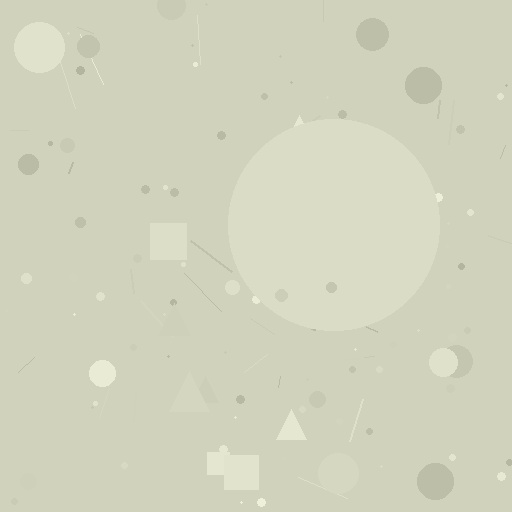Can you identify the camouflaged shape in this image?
The camouflaged shape is a circle.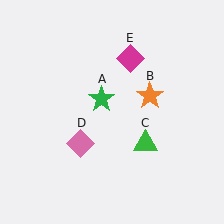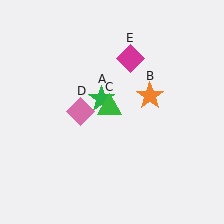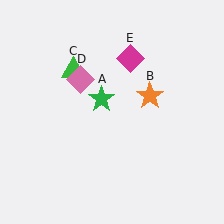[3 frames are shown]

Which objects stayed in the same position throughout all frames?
Green star (object A) and orange star (object B) and magenta diamond (object E) remained stationary.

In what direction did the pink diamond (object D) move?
The pink diamond (object D) moved up.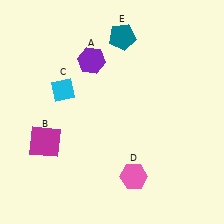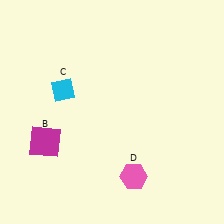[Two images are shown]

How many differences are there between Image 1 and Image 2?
There are 2 differences between the two images.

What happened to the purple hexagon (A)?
The purple hexagon (A) was removed in Image 2. It was in the top-left area of Image 1.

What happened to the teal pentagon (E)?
The teal pentagon (E) was removed in Image 2. It was in the top-right area of Image 1.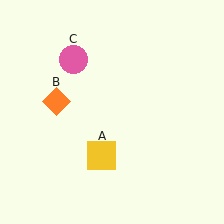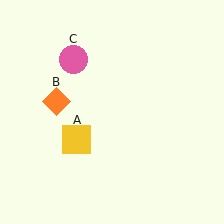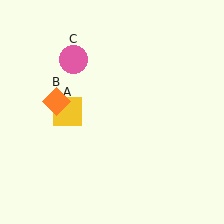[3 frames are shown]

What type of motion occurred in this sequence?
The yellow square (object A) rotated clockwise around the center of the scene.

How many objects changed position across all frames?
1 object changed position: yellow square (object A).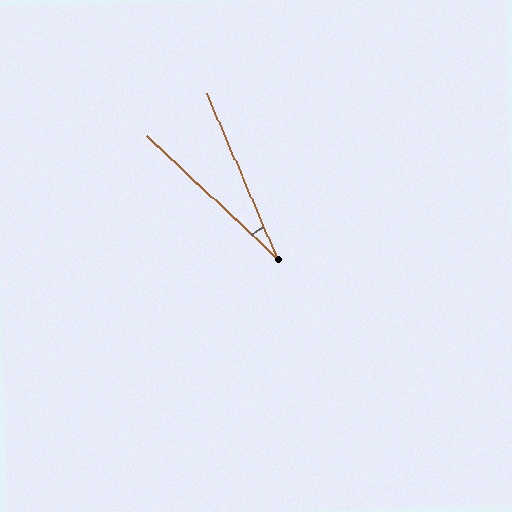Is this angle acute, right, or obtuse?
It is acute.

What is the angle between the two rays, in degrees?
Approximately 23 degrees.